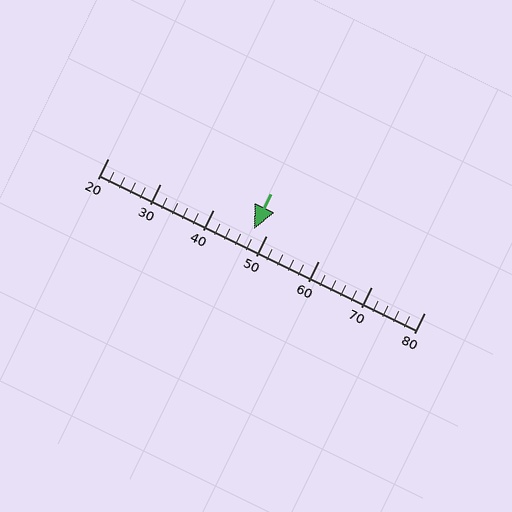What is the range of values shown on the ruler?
The ruler shows values from 20 to 80.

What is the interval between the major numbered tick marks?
The major tick marks are spaced 10 units apart.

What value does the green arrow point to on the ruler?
The green arrow points to approximately 48.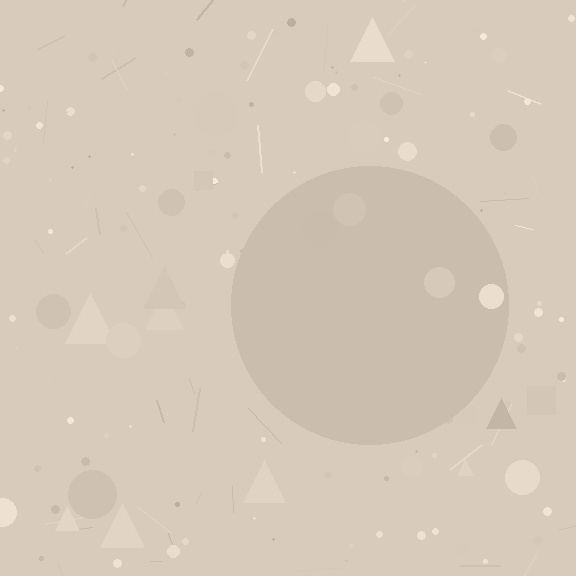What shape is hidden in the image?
A circle is hidden in the image.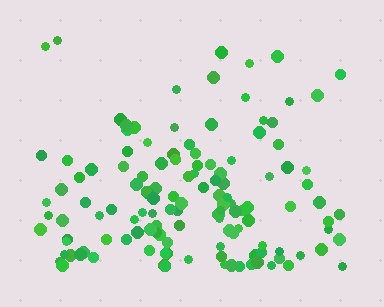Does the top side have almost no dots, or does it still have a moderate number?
Still a moderate number, just noticeably fewer than the bottom.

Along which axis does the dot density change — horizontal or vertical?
Vertical.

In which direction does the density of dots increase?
From top to bottom, with the bottom side densest.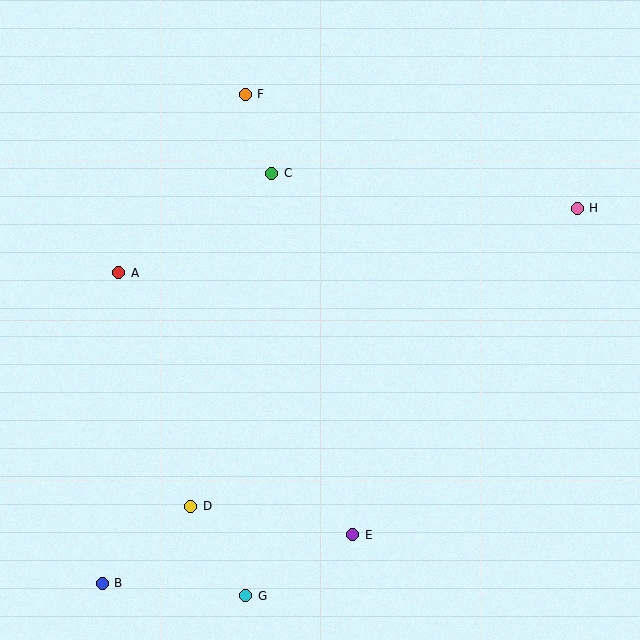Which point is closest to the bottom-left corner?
Point B is closest to the bottom-left corner.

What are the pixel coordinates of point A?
Point A is at (119, 273).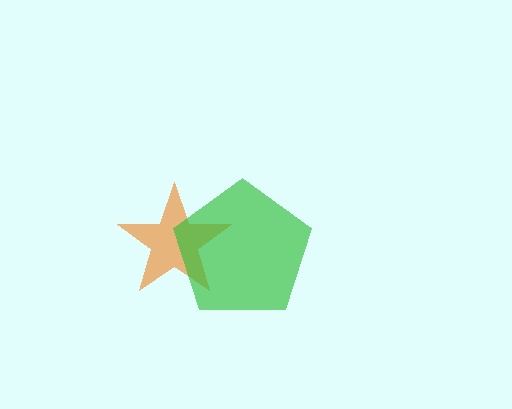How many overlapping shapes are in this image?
There are 2 overlapping shapes in the image.